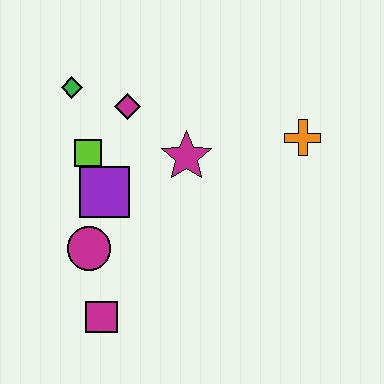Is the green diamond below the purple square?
No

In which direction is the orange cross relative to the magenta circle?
The orange cross is to the right of the magenta circle.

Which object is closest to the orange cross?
The magenta star is closest to the orange cross.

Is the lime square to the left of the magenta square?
Yes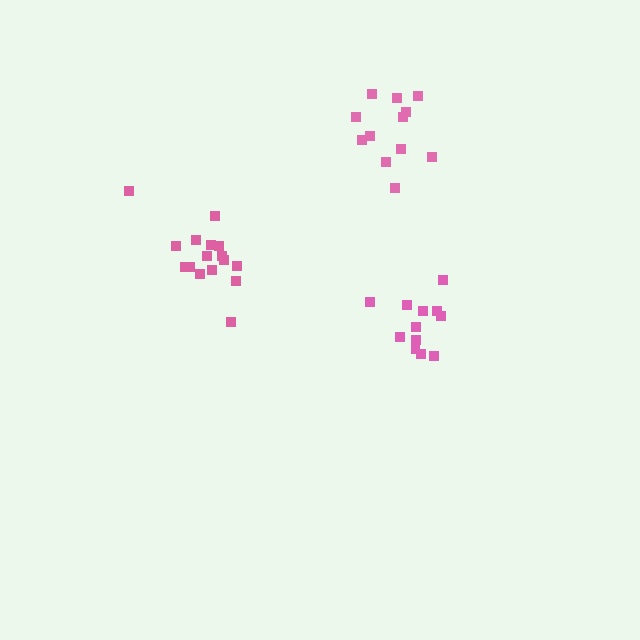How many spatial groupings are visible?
There are 3 spatial groupings.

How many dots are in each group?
Group 1: 12 dots, Group 2: 16 dots, Group 3: 12 dots (40 total).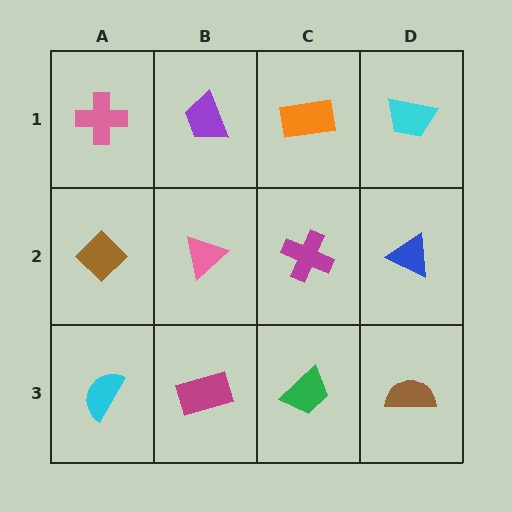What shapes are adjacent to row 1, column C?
A magenta cross (row 2, column C), a purple trapezoid (row 1, column B), a cyan trapezoid (row 1, column D).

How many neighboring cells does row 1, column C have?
3.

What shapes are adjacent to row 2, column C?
An orange rectangle (row 1, column C), a green trapezoid (row 3, column C), a pink triangle (row 2, column B), a blue triangle (row 2, column D).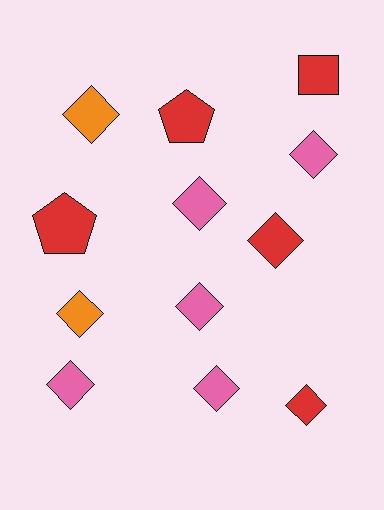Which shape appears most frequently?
Diamond, with 9 objects.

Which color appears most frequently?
Pink, with 5 objects.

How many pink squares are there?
There are no pink squares.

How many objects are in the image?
There are 12 objects.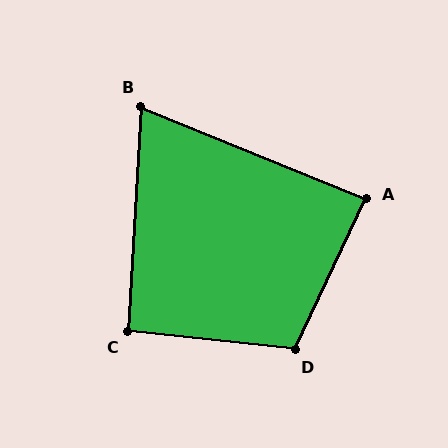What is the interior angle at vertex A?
Approximately 87 degrees (approximately right).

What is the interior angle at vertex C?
Approximately 93 degrees (approximately right).